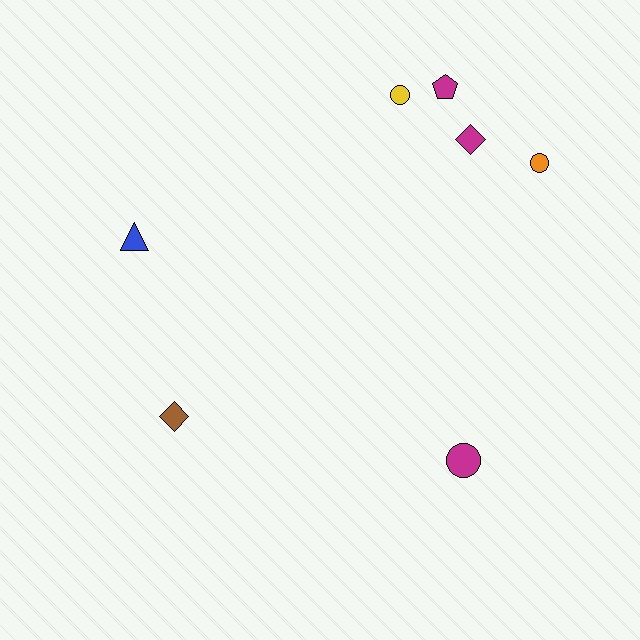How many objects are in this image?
There are 7 objects.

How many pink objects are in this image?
There are no pink objects.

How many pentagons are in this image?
There is 1 pentagon.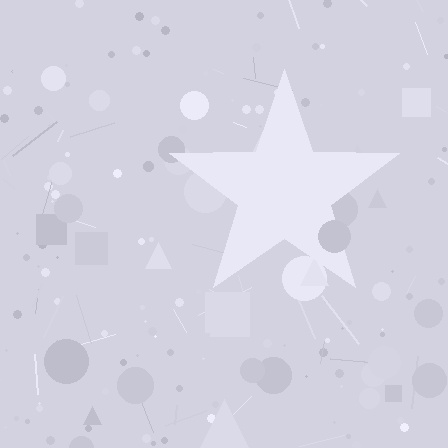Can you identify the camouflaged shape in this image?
The camouflaged shape is a star.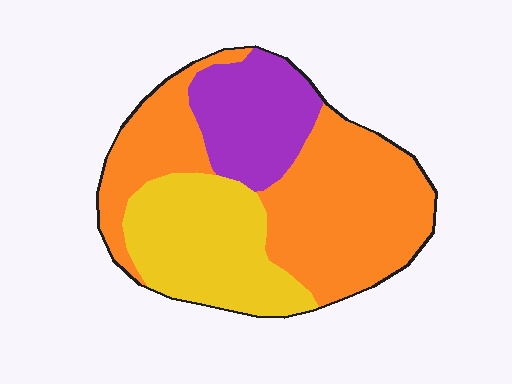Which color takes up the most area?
Orange, at roughly 50%.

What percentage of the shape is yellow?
Yellow takes up about one quarter (1/4) of the shape.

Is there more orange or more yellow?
Orange.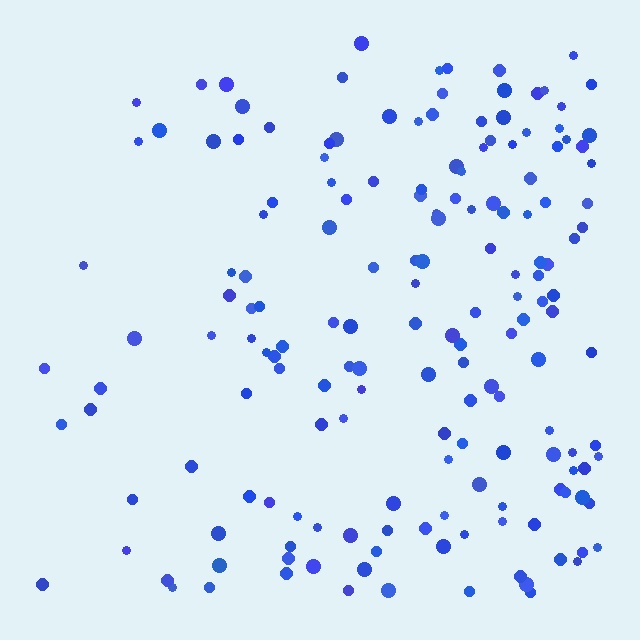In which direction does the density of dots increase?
From left to right, with the right side densest.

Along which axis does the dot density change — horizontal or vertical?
Horizontal.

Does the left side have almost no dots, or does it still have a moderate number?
Still a moderate number, just noticeably fewer than the right.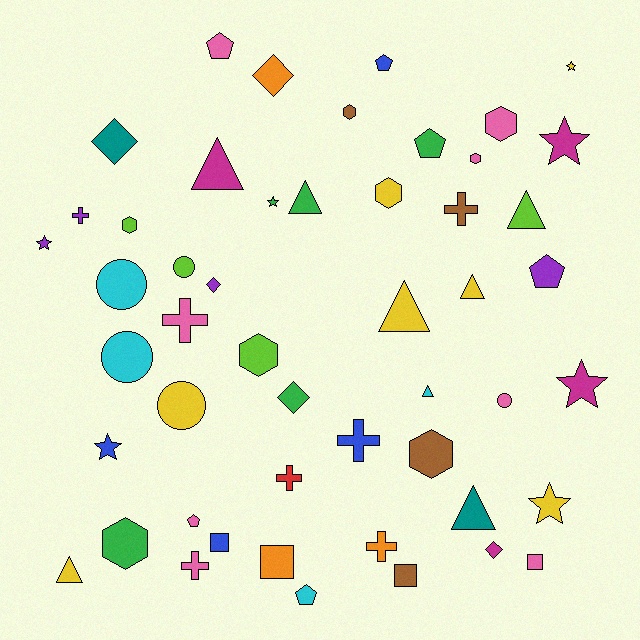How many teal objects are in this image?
There are 2 teal objects.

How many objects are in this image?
There are 50 objects.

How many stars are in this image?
There are 7 stars.